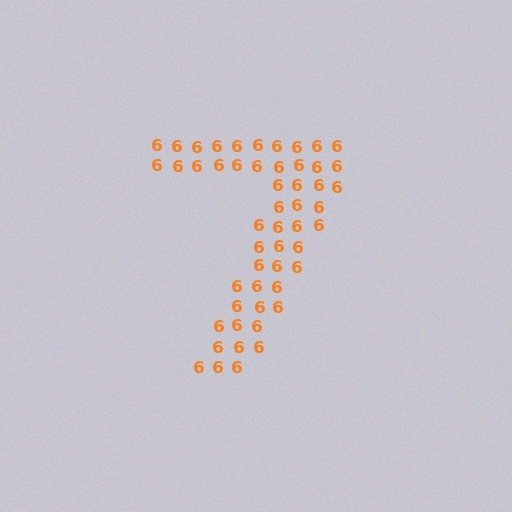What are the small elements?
The small elements are digit 6's.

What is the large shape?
The large shape is the digit 7.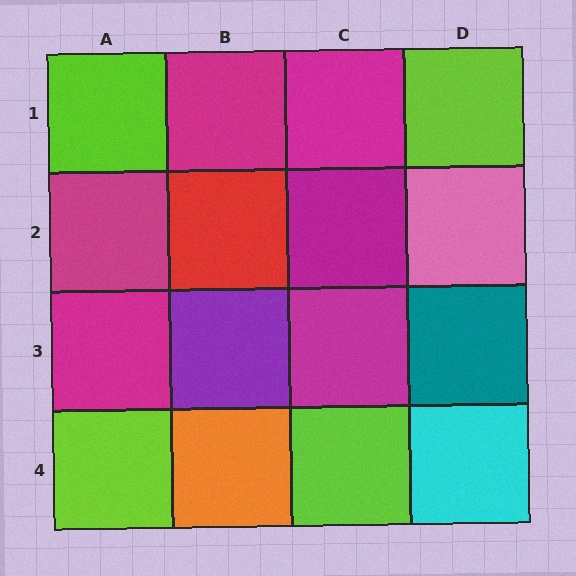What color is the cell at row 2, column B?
Red.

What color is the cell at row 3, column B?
Purple.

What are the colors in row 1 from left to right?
Lime, magenta, magenta, lime.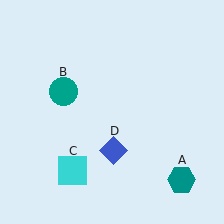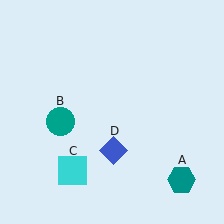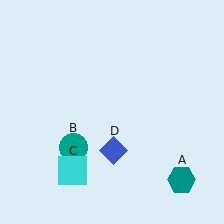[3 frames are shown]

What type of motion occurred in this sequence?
The teal circle (object B) rotated counterclockwise around the center of the scene.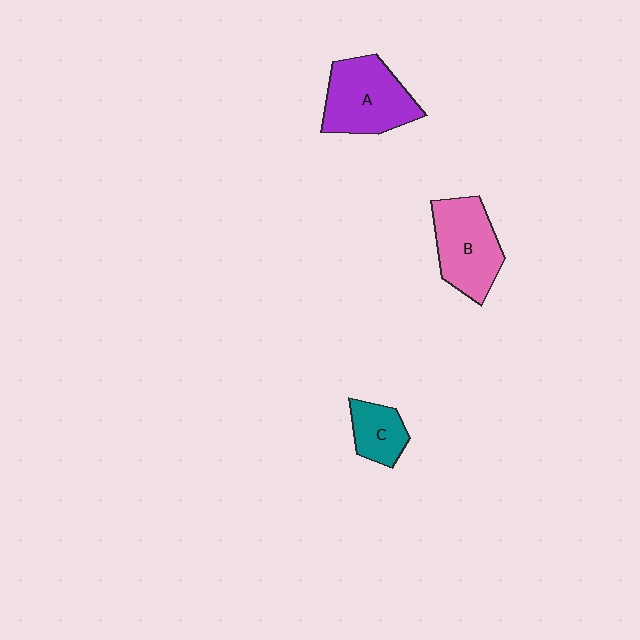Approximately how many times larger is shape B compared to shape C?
Approximately 1.9 times.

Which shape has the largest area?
Shape A (purple).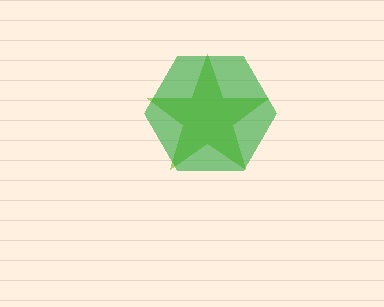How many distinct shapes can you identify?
There are 2 distinct shapes: a lime star, a green hexagon.